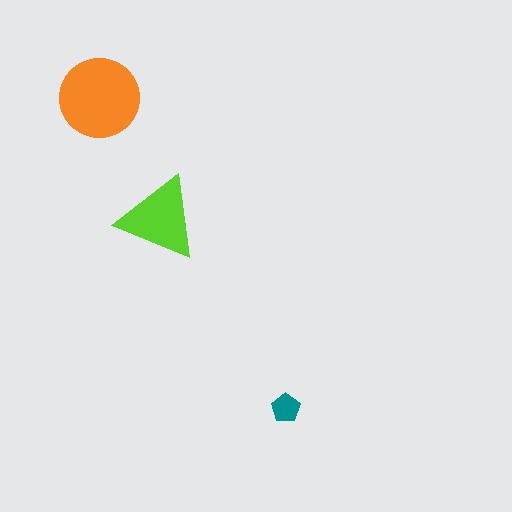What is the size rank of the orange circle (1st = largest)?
1st.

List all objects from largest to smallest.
The orange circle, the lime triangle, the teal pentagon.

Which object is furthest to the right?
The teal pentagon is rightmost.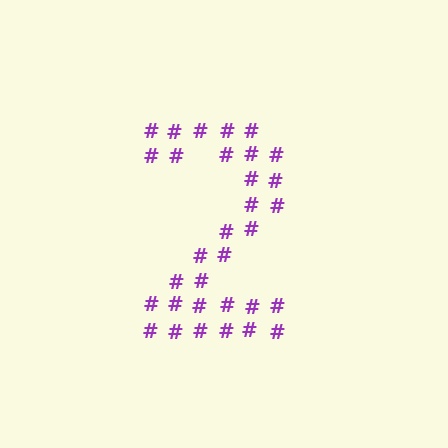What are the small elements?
The small elements are hash symbols.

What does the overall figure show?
The overall figure shows the digit 2.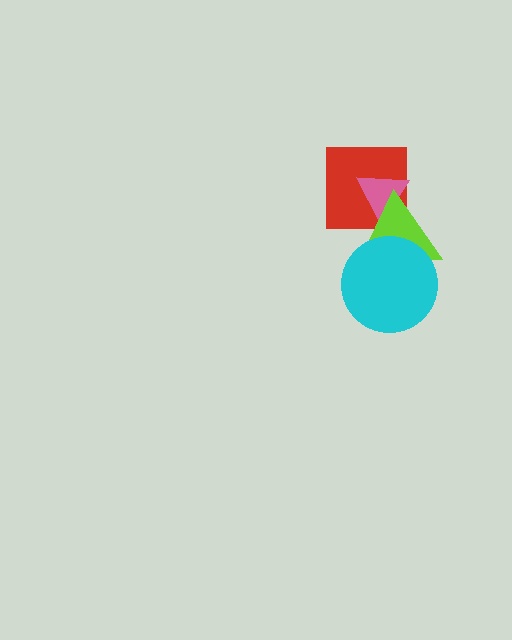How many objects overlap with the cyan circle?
1 object overlaps with the cyan circle.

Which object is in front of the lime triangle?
The cyan circle is in front of the lime triangle.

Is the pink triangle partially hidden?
Yes, it is partially covered by another shape.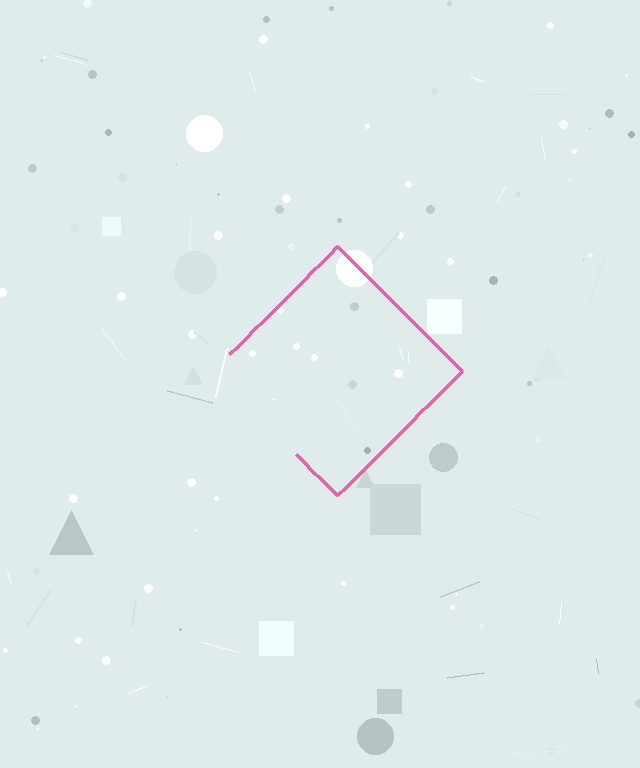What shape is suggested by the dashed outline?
The dashed outline suggests a diamond.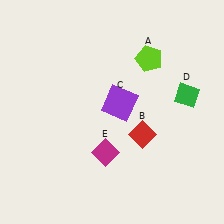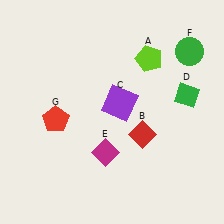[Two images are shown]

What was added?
A green circle (F), a red pentagon (G) were added in Image 2.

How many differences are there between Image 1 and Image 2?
There are 2 differences between the two images.